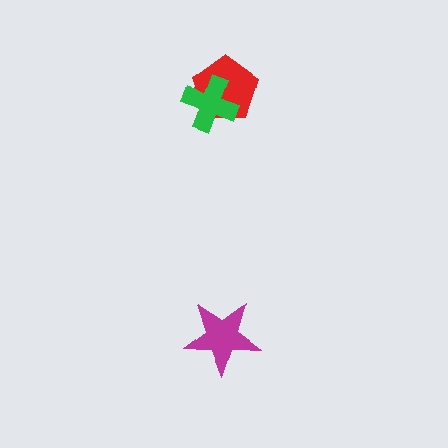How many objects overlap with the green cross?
1 object overlaps with the green cross.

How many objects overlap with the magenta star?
0 objects overlap with the magenta star.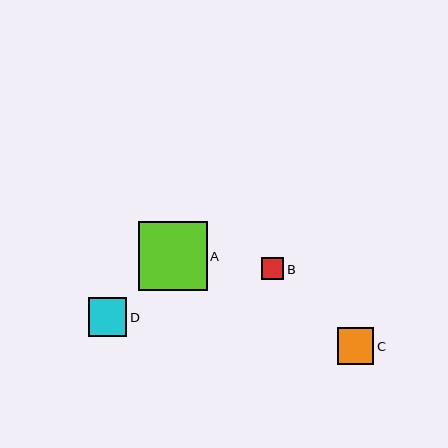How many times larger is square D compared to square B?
Square D is approximately 1.8 times the size of square B.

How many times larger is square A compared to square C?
Square A is approximately 1.9 times the size of square C.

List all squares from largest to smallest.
From largest to smallest: A, D, C, B.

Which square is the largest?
Square A is the largest with a size of approximately 69 pixels.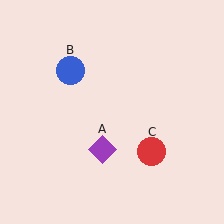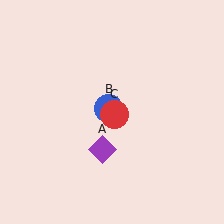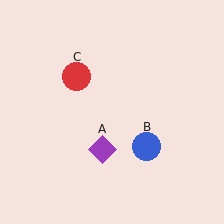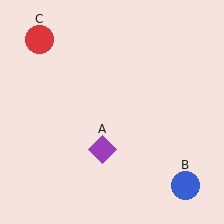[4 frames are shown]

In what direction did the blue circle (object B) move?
The blue circle (object B) moved down and to the right.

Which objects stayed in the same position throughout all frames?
Purple diamond (object A) remained stationary.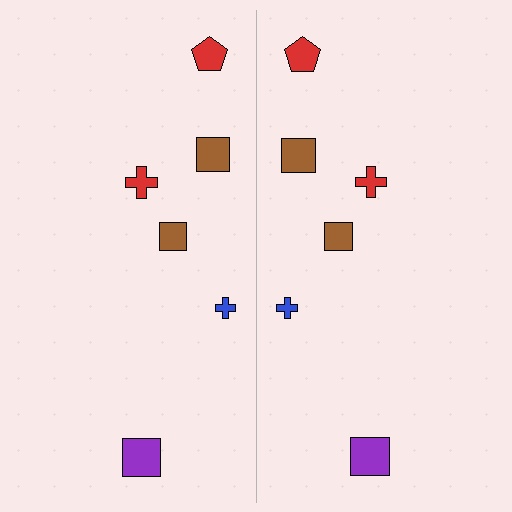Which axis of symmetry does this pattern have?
The pattern has a vertical axis of symmetry running through the center of the image.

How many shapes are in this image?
There are 12 shapes in this image.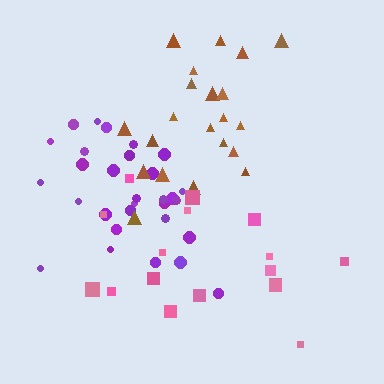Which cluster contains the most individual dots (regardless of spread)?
Purple (30).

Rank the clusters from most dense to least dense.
purple, brown, pink.